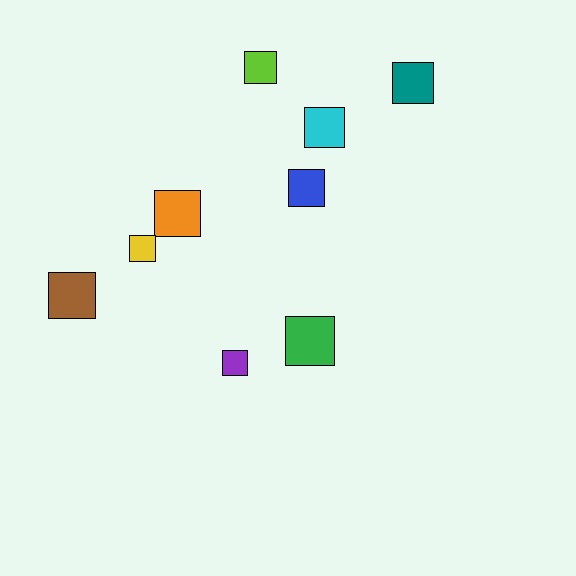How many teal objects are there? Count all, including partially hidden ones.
There is 1 teal object.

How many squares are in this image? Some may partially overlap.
There are 9 squares.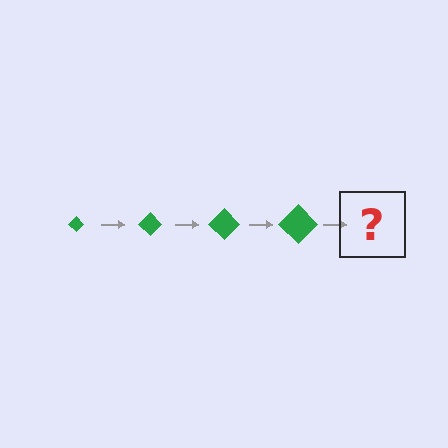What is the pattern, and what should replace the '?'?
The pattern is that the diamond gets progressively larger each step. The '?' should be a green diamond, larger than the previous one.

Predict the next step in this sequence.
The next step is a green diamond, larger than the previous one.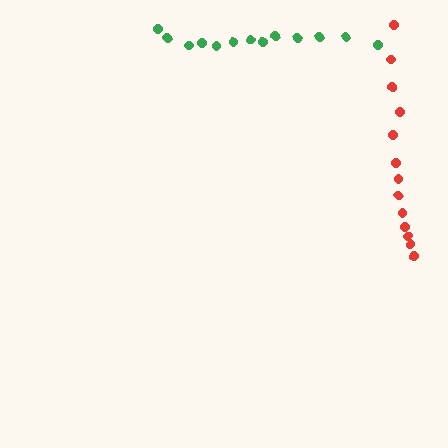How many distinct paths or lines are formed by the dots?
There are 2 distinct paths.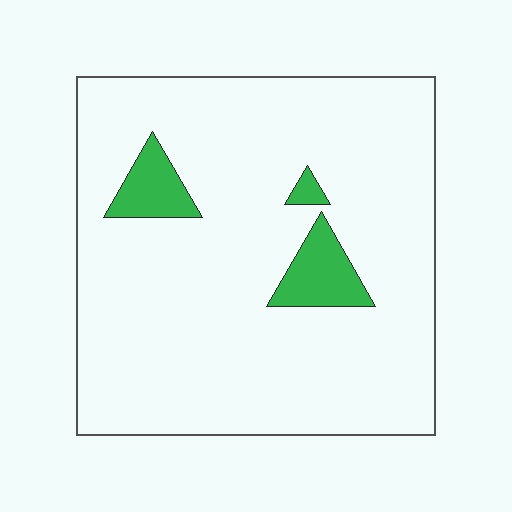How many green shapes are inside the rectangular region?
3.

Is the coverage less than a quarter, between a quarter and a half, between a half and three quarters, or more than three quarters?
Less than a quarter.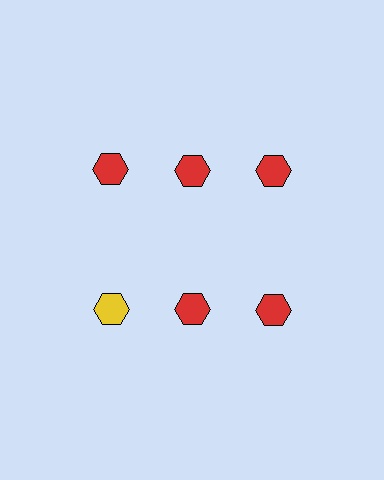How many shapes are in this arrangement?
There are 6 shapes arranged in a grid pattern.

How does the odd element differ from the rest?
It has a different color: yellow instead of red.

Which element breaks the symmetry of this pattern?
The yellow hexagon in the second row, leftmost column breaks the symmetry. All other shapes are red hexagons.